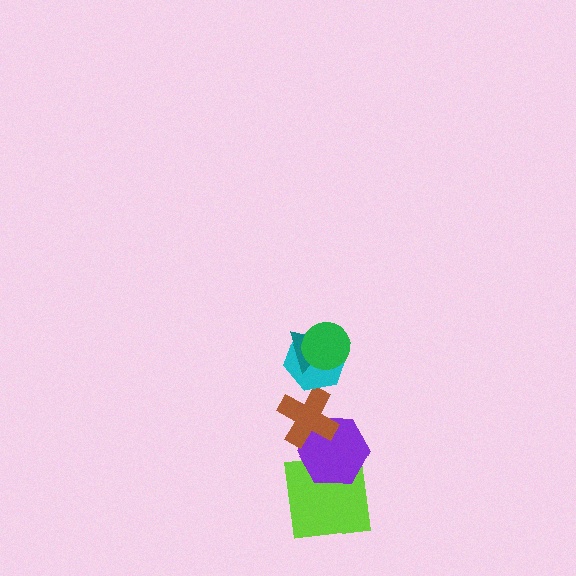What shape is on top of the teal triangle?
The green circle is on top of the teal triangle.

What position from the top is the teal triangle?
The teal triangle is 2nd from the top.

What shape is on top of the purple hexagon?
The brown cross is on top of the purple hexagon.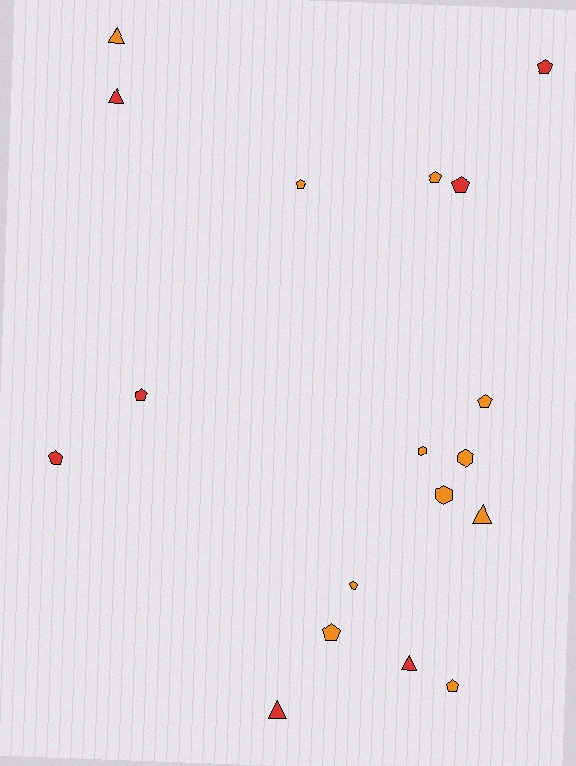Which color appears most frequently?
Orange, with 11 objects.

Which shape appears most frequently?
Pentagon, with 10 objects.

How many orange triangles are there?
There are 2 orange triangles.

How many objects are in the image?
There are 18 objects.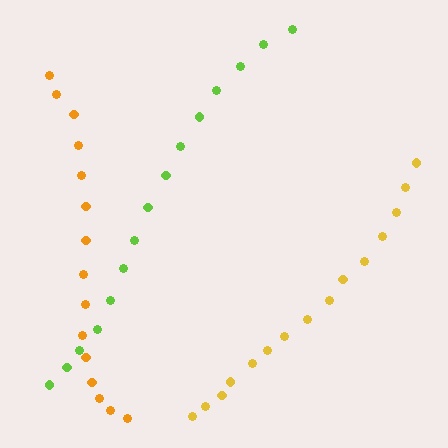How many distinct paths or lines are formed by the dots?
There are 3 distinct paths.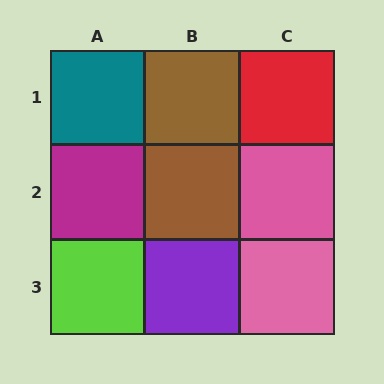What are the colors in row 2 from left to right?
Magenta, brown, pink.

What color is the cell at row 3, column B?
Purple.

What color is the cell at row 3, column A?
Lime.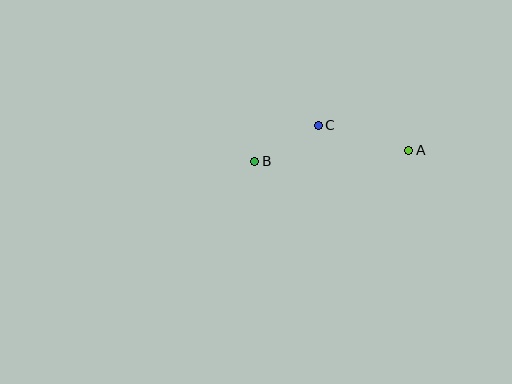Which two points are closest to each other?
Points B and C are closest to each other.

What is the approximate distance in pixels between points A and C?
The distance between A and C is approximately 94 pixels.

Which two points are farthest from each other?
Points A and B are farthest from each other.